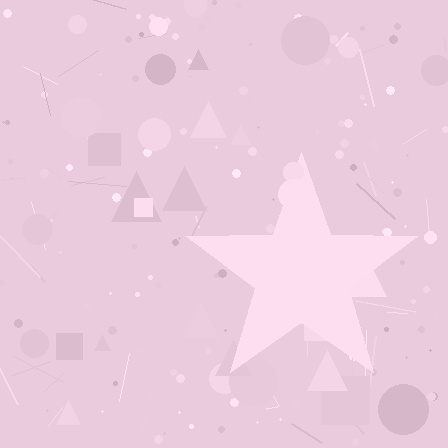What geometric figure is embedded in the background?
A star is embedded in the background.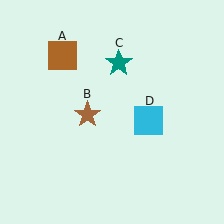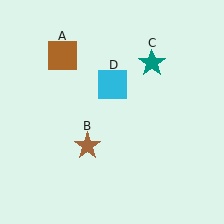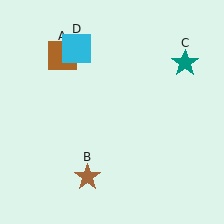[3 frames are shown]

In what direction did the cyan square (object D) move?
The cyan square (object D) moved up and to the left.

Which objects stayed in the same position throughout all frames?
Brown square (object A) remained stationary.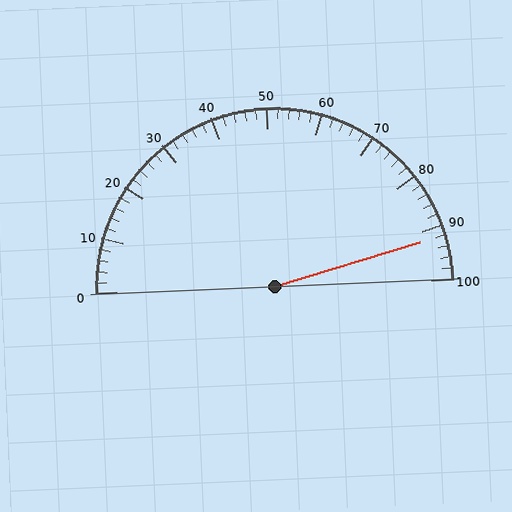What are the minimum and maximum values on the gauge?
The gauge ranges from 0 to 100.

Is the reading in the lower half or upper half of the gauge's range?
The reading is in the upper half of the range (0 to 100).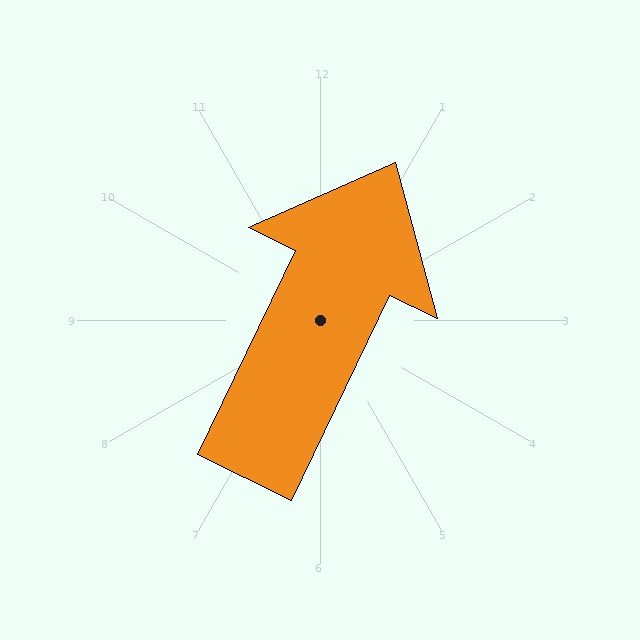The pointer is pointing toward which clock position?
Roughly 1 o'clock.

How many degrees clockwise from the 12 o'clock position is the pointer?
Approximately 26 degrees.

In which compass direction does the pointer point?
Northeast.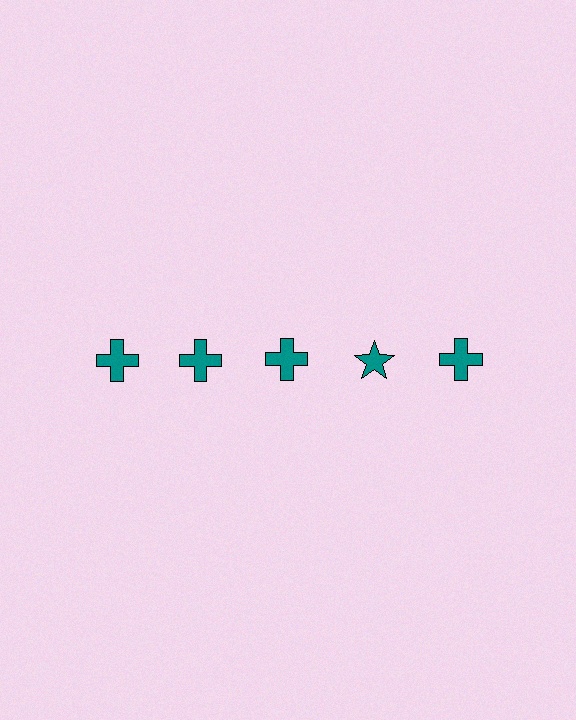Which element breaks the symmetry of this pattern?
The teal star in the top row, second from right column breaks the symmetry. All other shapes are teal crosses.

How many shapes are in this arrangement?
There are 5 shapes arranged in a grid pattern.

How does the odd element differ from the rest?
It has a different shape: star instead of cross.